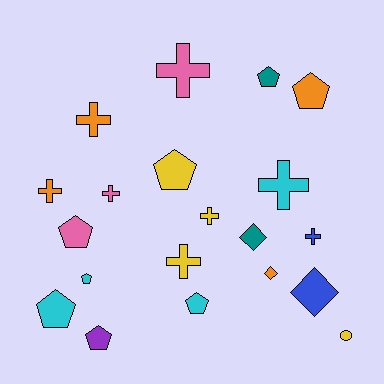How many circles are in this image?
There is 1 circle.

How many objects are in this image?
There are 20 objects.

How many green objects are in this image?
There are no green objects.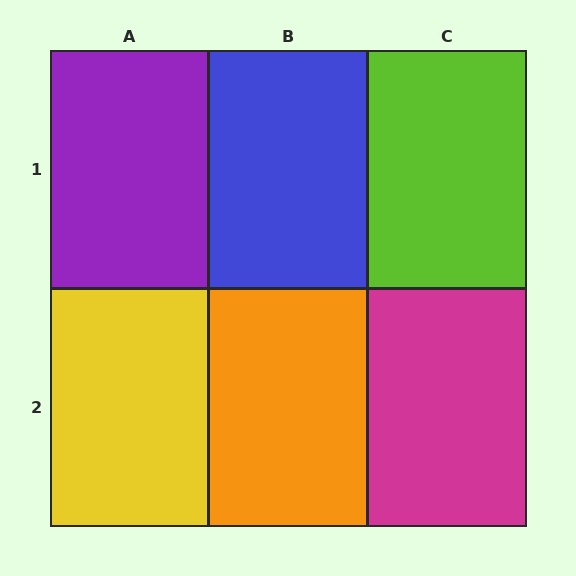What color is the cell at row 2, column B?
Orange.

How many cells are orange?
1 cell is orange.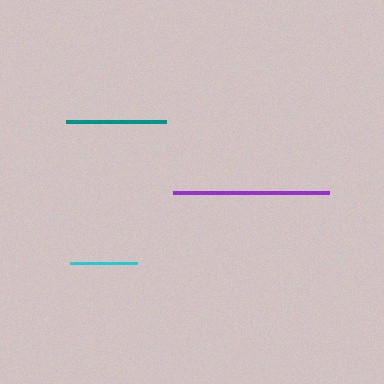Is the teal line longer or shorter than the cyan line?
The teal line is longer than the cyan line.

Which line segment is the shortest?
The cyan line is the shortest at approximately 67 pixels.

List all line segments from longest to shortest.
From longest to shortest: purple, teal, cyan.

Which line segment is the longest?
The purple line is the longest at approximately 156 pixels.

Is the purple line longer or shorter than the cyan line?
The purple line is longer than the cyan line.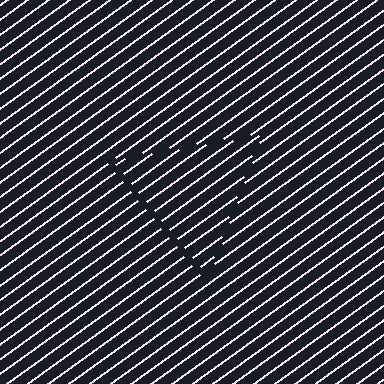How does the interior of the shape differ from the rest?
The interior of the shape contains the same grating, shifted by half a period — the contour is defined by the phase discontinuity where line-ends from the inner and outer gratings abut.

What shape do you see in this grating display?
An illusory triangle. The interior of the shape contains the same grating, shifted by half a period — the contour is defined by the phase discontinuity where line-ends from the inner and outer gratings abut.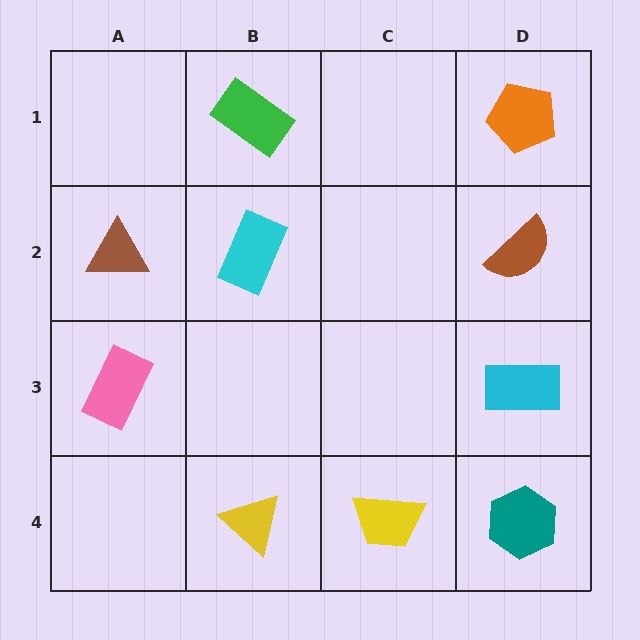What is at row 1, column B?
A green rectangle.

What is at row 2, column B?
A cyan rectangle.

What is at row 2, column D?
A brown semicircle.